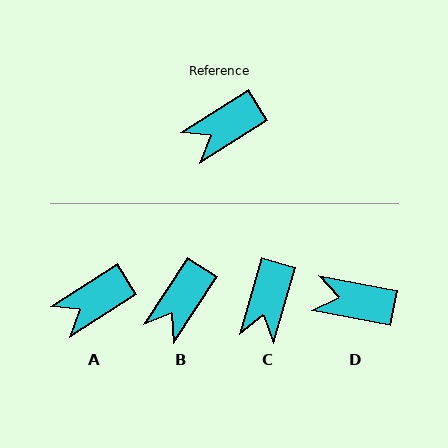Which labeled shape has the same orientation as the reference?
A.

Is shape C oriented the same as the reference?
No, it is off by about 42 degrees.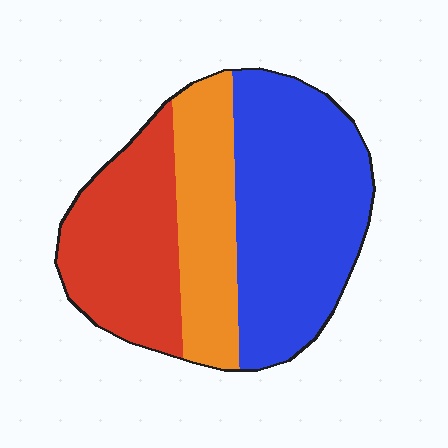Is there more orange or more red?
Red.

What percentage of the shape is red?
Red covers around 30% of the shape.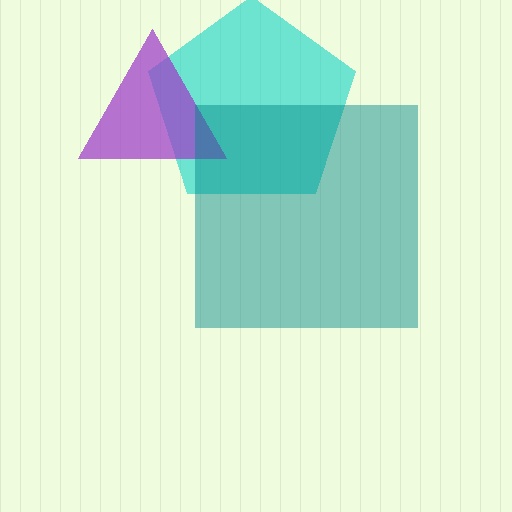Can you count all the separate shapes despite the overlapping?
Yes, there are 3 separate shapes.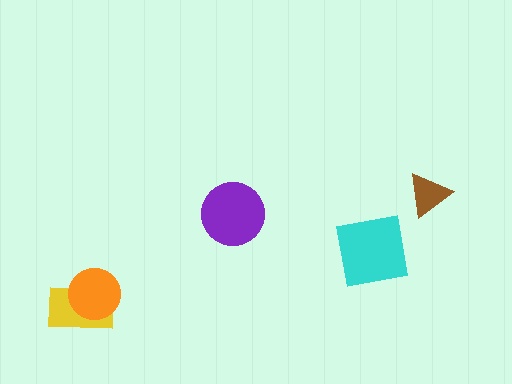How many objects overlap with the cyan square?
0 objects overlap with the cyan square.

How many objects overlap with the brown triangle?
0 objects overlap with the brown triangle.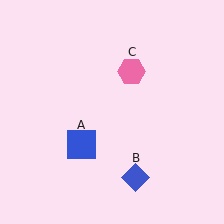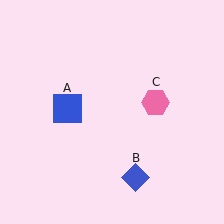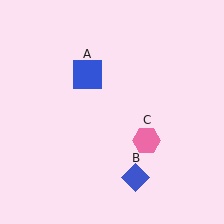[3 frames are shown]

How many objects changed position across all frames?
2 objects changed position: blue square (object A), pink hexagon (object C).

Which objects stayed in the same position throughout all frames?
Blue diamond (object B) remained stationary.